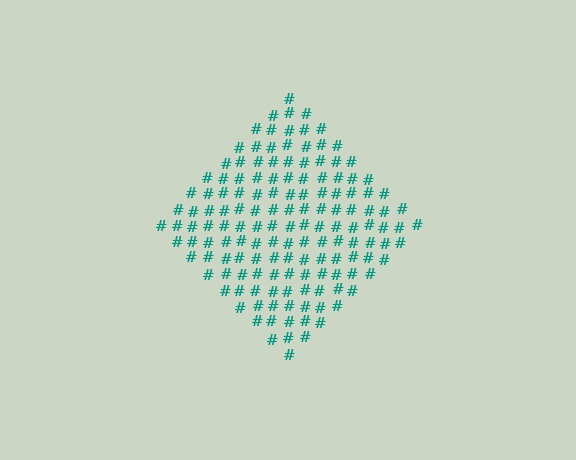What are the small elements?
The small elements are hash symbols.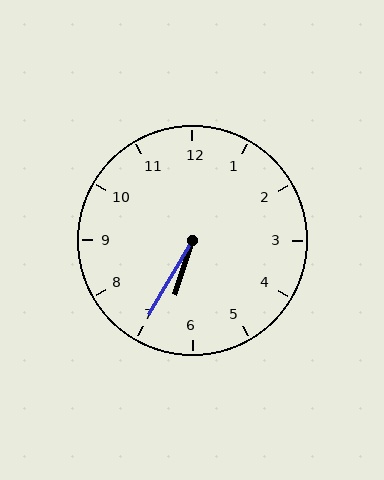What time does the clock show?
6:35.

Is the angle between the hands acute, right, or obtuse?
It is acute.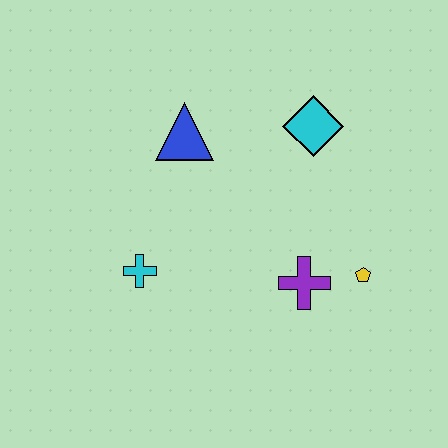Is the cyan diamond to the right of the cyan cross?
Yes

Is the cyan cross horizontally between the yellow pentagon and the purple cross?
No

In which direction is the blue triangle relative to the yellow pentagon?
The blue triangle is to the left of the yellow pentagon.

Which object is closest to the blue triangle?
The cyan diamond is closest to the blue triangle.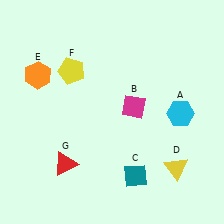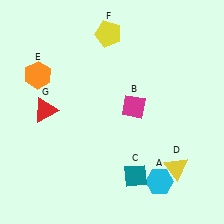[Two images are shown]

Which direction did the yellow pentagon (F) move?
The yellow pentagon (F) moved up.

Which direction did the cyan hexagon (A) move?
The cyan hexagon (A) moved down.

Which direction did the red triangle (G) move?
The red triangle (G) moved up.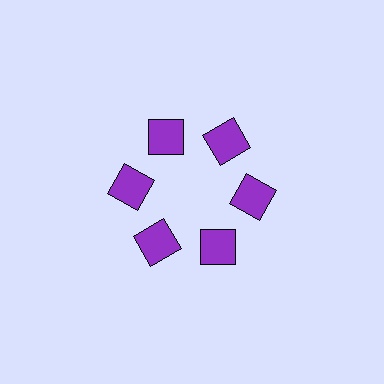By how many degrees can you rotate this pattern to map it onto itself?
The pattern maps onto itself every 60 degrees of rotation.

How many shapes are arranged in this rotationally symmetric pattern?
There are 6 shapes, arranged in 6 groups of 1.